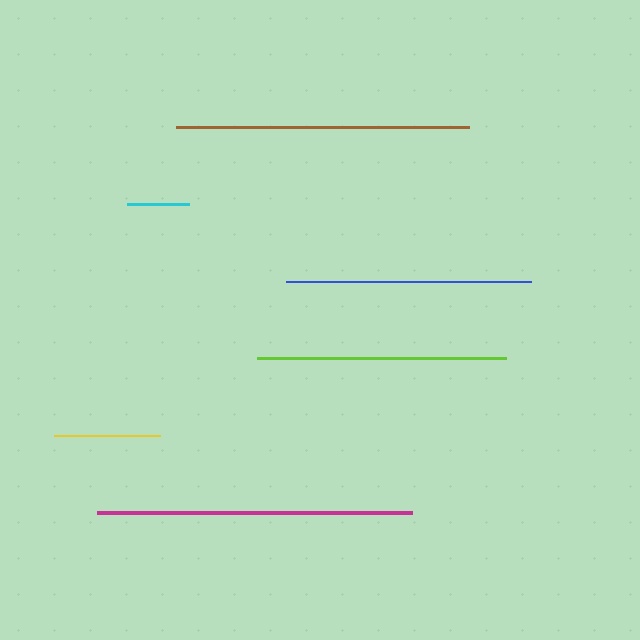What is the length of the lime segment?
The lime segment is approximately 249 pixels long.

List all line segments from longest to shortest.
From longest to shortest: magenta, brown, lime, blue, yellow, cyan.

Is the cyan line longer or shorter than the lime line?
The lime line is longer than the cyan line.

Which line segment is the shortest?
The cyan line is the shortest at approximately 62 pixels.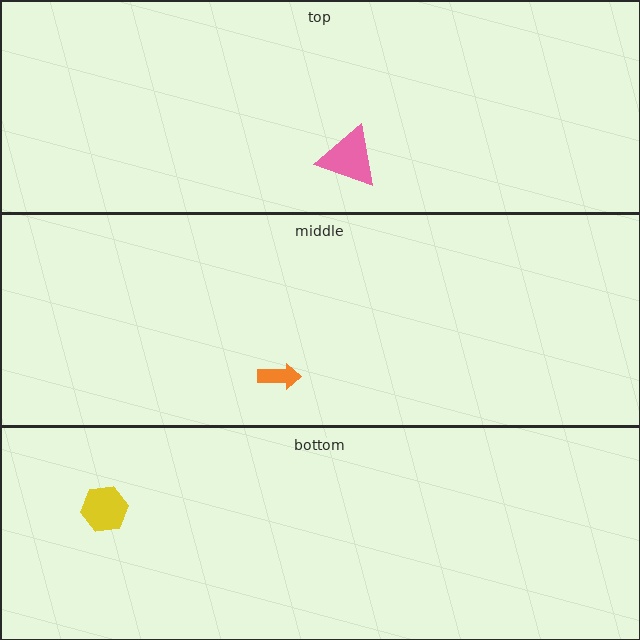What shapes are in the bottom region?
The yellow hexagon.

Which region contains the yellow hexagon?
The bottom region.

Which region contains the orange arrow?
The middle region.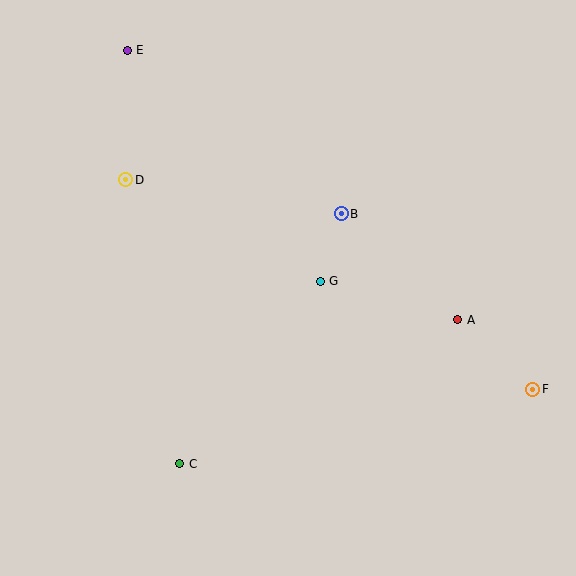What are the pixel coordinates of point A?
Point A is at (458, 320).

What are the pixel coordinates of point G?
Point G is at (320, 281).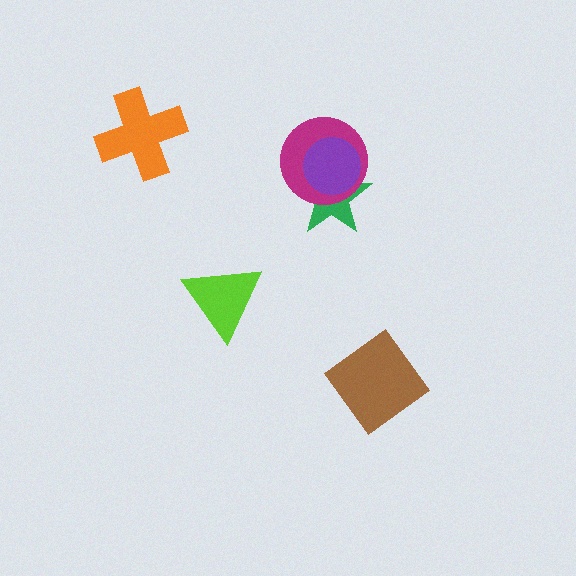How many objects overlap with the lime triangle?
0 objects overlap with the lime triangle.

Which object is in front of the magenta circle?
The purple circle is in front of the magenta circle.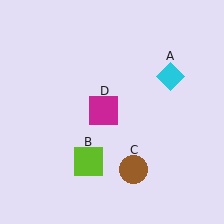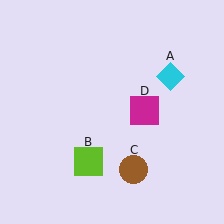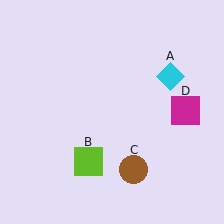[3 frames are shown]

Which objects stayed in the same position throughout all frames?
Cyan diamond (object A) and lime square (object B) and brown circle (object C) remained stationary.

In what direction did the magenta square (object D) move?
The magenta square (object D) moved right.